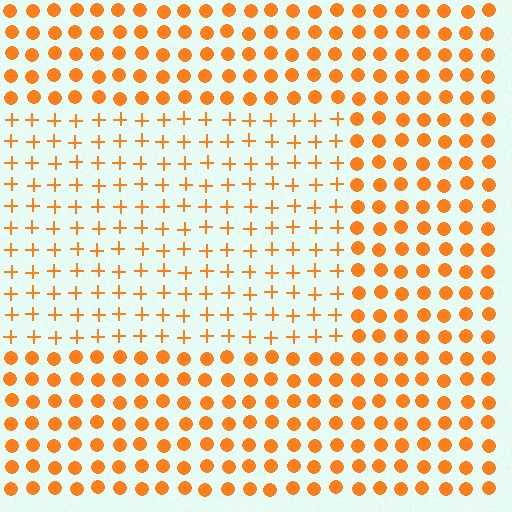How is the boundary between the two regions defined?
The boundary is defined by a change in element shape: plus signs inside vs. circles outside. All elements share the same color and spacing.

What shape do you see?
I see a rectangle.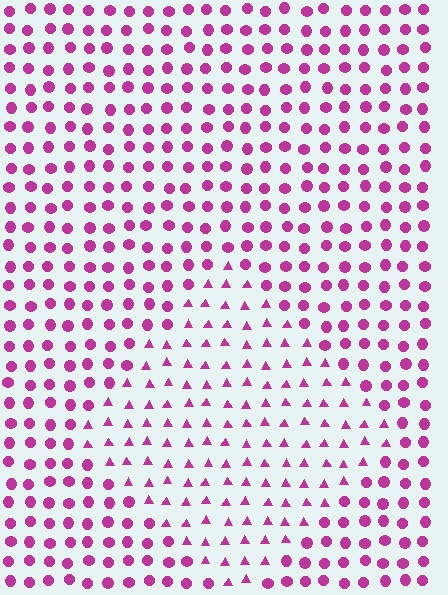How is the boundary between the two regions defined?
The boundary is defined by a change in element shape: triangles inside vs. circles outside. All elements share the same color and spacing.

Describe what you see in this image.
The image is filled with small magenta elements arranged in a uniform grid. A diamond-shaped region contains triangles, while the surrounding area contains circles. The boundary is defined purely by the change in element shape.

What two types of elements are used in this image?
The image uses triangles inside the diamond region and circles outside it.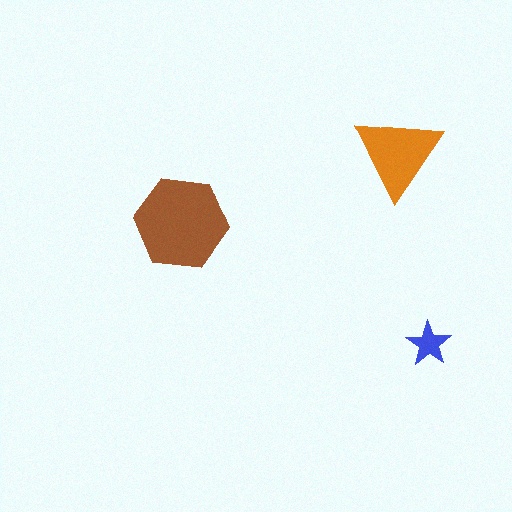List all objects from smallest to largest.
The blue star, the orange triangle, the brown hexagon.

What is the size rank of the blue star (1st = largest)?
3rd.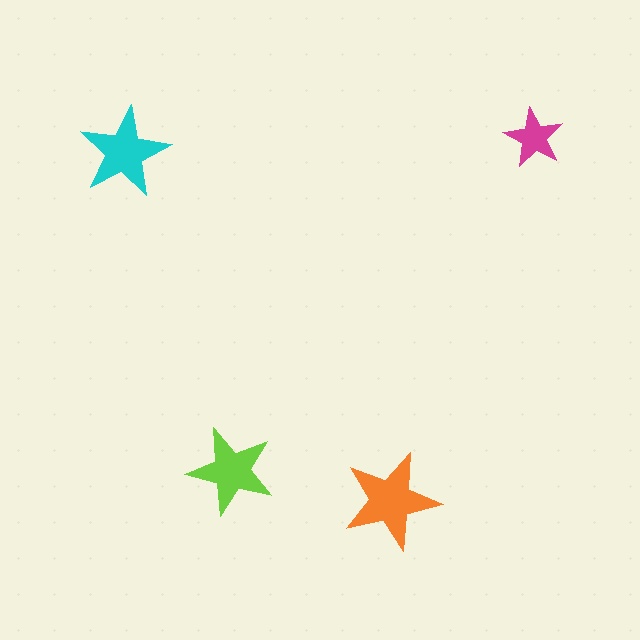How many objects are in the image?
There are 4 objects in the image.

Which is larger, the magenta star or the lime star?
The lime one.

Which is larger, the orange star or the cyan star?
The orange one.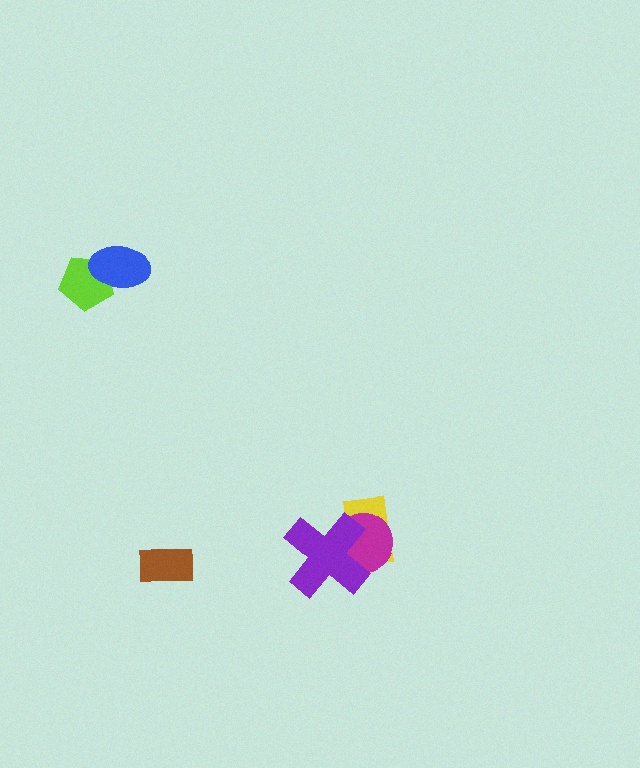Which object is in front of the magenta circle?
The purple cross is in front of the magenta circle.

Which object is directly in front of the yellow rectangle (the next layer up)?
The magenta circle is directly in front of the yellow rectangle.